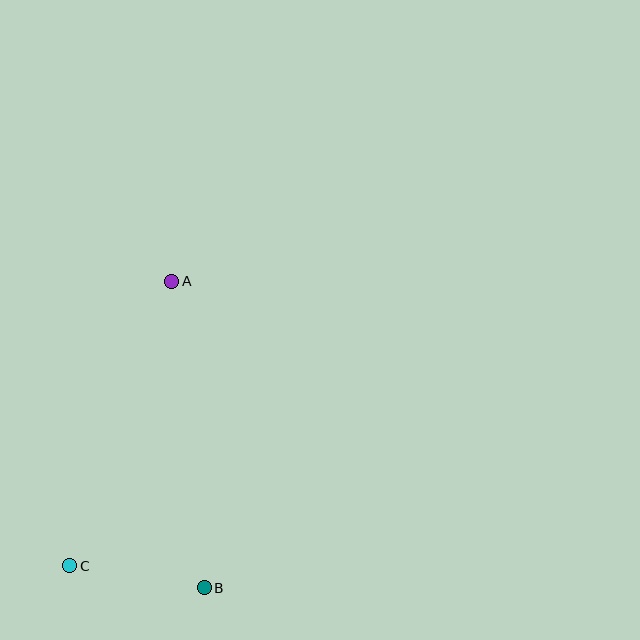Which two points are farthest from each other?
Points A and B are farthest from each other.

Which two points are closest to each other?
Points B and C are closest to each other.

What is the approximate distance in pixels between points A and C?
The distance between A and C is approximately 302 pixels.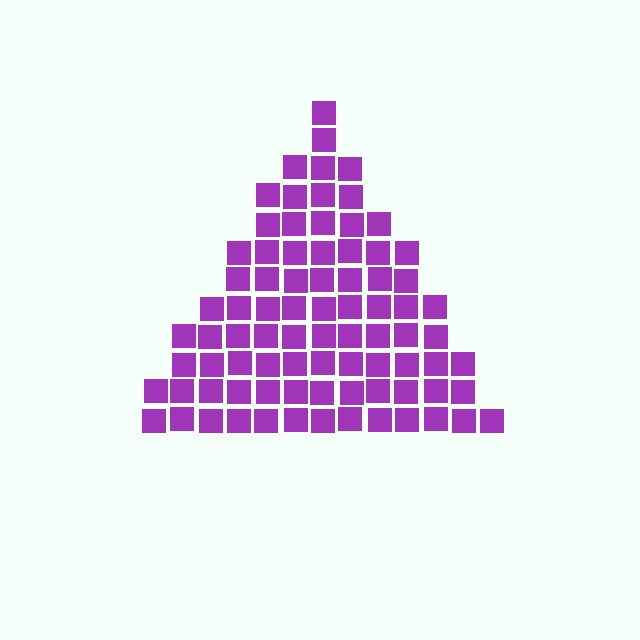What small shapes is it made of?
It is made of small squares.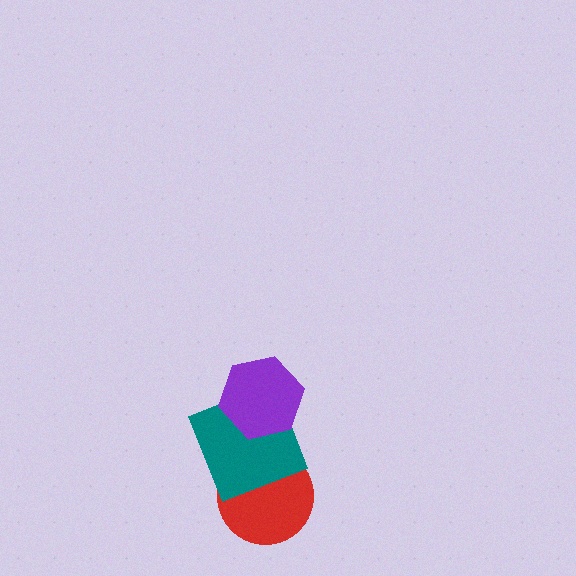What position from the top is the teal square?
The teal square is 2nd from the top.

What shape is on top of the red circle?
The teal square is on top of the red circle.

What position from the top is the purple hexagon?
The purple hexagon is 1st from the top.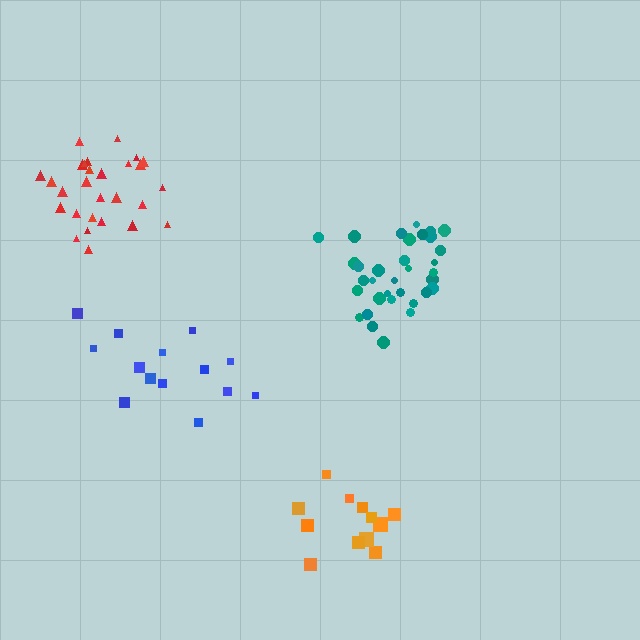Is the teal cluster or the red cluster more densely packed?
Teal.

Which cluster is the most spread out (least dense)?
Blue.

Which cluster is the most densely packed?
Teal.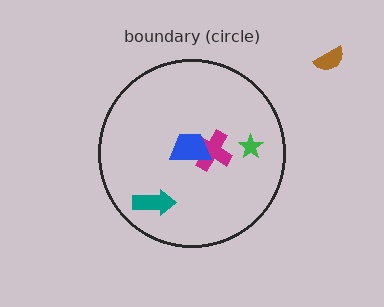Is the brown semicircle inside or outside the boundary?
Outside.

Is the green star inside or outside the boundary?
Inside.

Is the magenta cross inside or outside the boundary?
Inside.